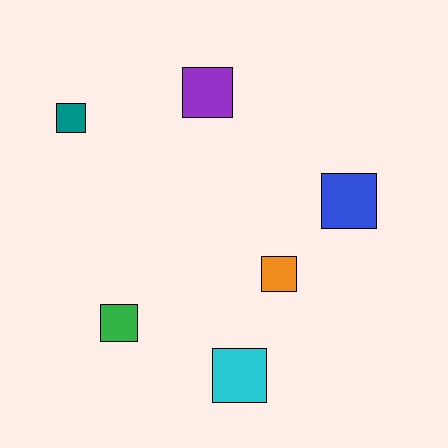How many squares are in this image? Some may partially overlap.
There are 6 squares.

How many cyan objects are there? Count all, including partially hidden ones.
There is 1 cyan object.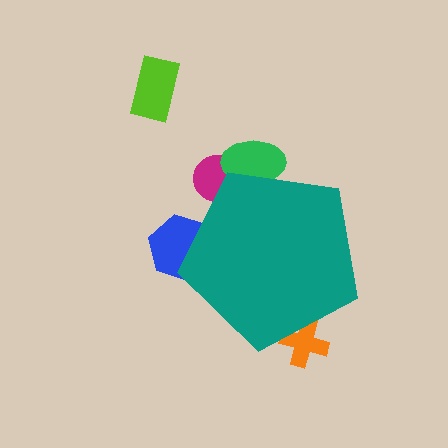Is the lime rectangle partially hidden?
No, the lime rectangle is fully visible.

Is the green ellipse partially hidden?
Yes, the green ellipse is partially hidden behind the teal pentagon.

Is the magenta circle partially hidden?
Yes, the magenta circle is partially hidden behind the teal pentagon.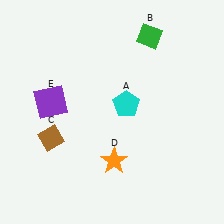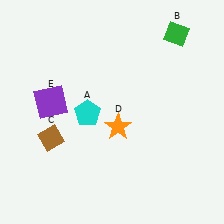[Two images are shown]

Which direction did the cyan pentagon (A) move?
The cyan pentagon (A) moved left.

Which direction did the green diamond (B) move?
The green diamond (B) moved right.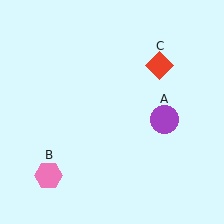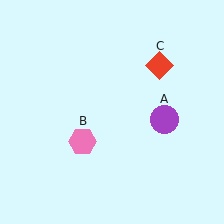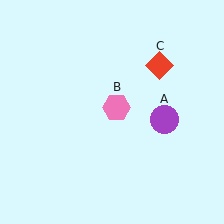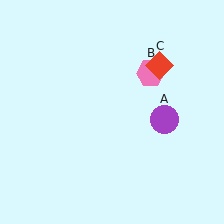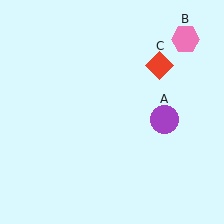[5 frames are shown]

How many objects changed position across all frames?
1 object changed position: pink hexagon (object B).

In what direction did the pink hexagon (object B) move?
The pink hexagon (object B) moved up and to the right.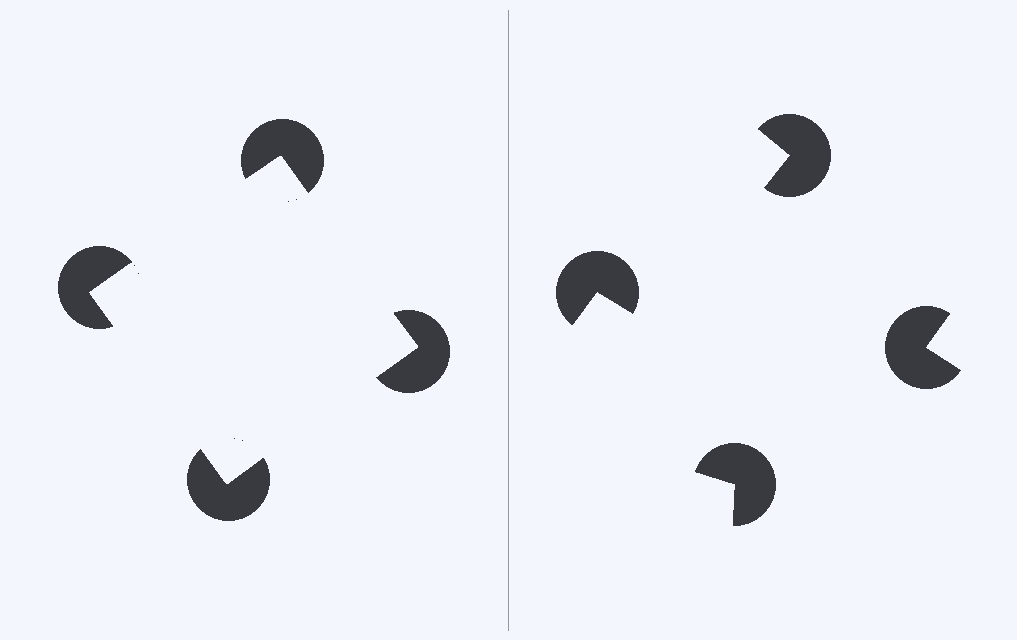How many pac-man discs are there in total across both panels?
8 — 4 on each side.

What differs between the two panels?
The pac-man discs are positioned identically on both sides; only the wedge orientations differ. On the left they align to a square; on the right they are misaligned.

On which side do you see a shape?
An illusory square appears on the left side. On the right side the wedge cuts are rotated, so no coherent shape forms.